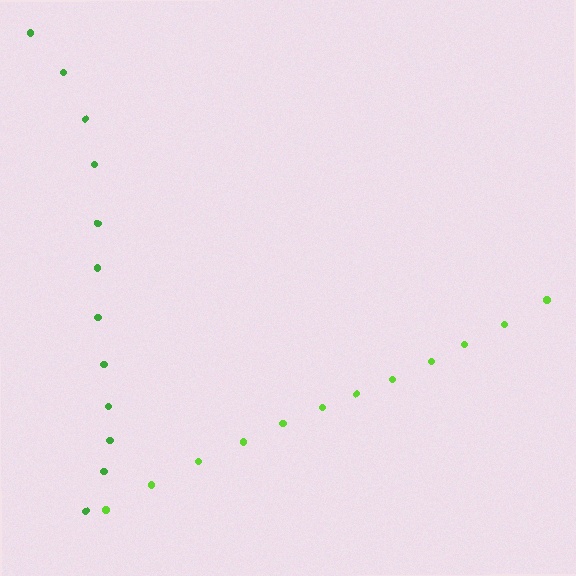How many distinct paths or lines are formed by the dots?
There are 2 distinct paths.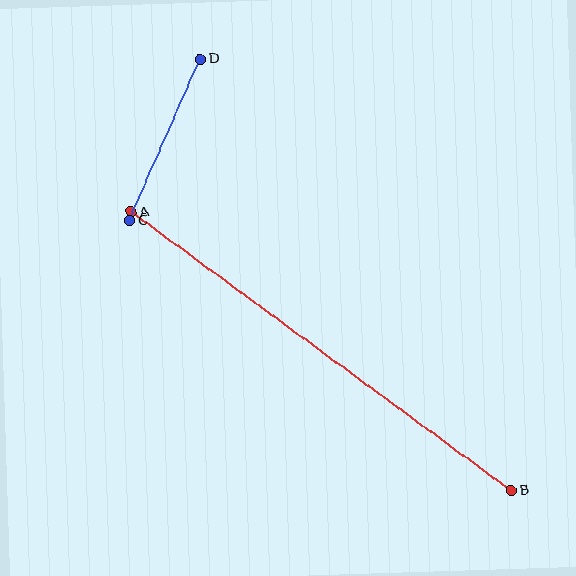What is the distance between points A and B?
The distance is approximately 471 pixels.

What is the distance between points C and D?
The distance is approximately 176 pixels.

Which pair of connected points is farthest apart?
Points A and B are farthest apart.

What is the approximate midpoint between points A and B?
The midpoint is at approximately (321, 351) pixels.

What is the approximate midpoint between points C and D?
The midpoint is at approximately (165, 140) pixels.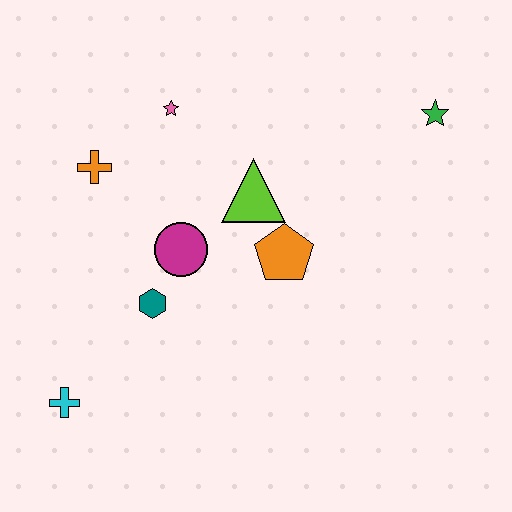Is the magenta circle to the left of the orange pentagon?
Yes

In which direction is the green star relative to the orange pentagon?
The green star is to the right of the orange pentagon.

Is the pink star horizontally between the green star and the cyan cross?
Yes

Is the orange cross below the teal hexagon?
No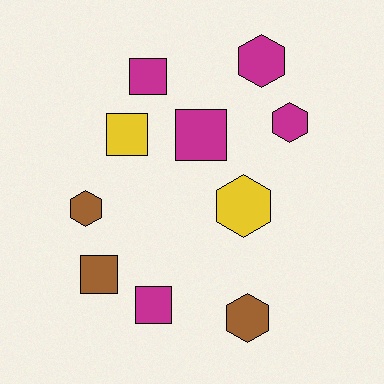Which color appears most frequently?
Magenta, with 5 objects.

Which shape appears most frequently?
Square, with 5 objects.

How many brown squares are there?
There is 1 brown square.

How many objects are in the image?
There are 10 objects.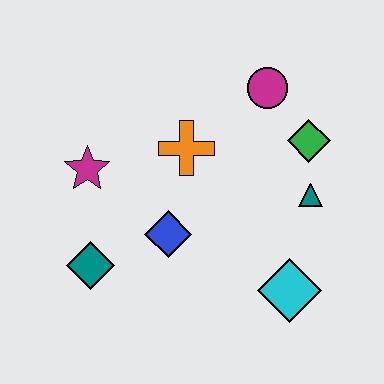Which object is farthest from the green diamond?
The teal diamond is farthest from the green diamond.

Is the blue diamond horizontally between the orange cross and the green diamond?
No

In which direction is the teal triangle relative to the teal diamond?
The teal triangle is to the right of the teal diamond.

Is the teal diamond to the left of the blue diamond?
Yes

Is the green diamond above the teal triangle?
Yes